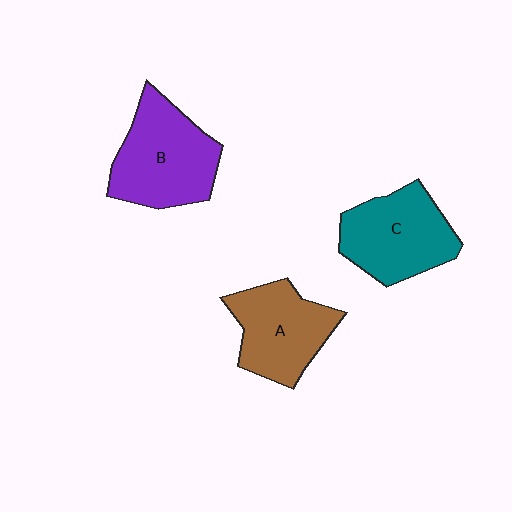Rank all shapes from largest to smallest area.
From largest to smallest: B (purple), C (teal), A (brown).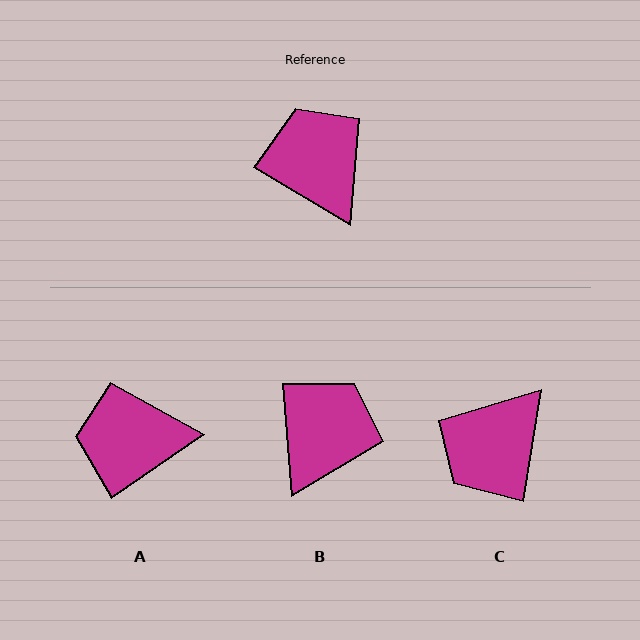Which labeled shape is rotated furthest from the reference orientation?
C, about 111 degrees away.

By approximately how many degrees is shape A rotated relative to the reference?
Approximately 66 degrees counter-clockwise.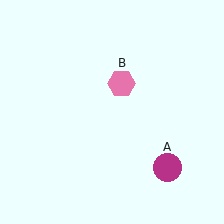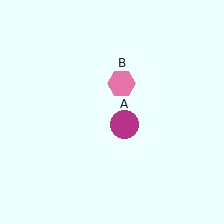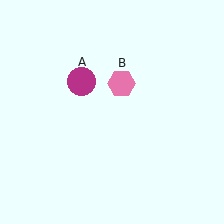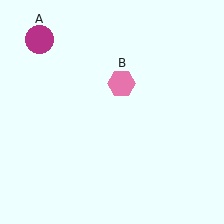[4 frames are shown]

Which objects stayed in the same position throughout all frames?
Pink hexagon (object B) remained stationary.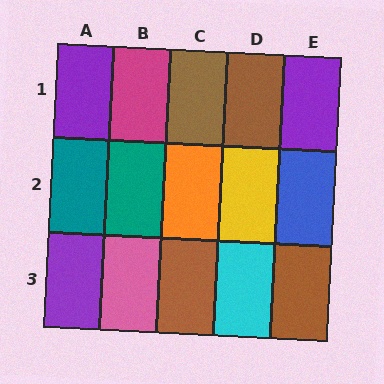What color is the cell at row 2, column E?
Blue.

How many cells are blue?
1 cell is blue.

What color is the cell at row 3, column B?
Pink.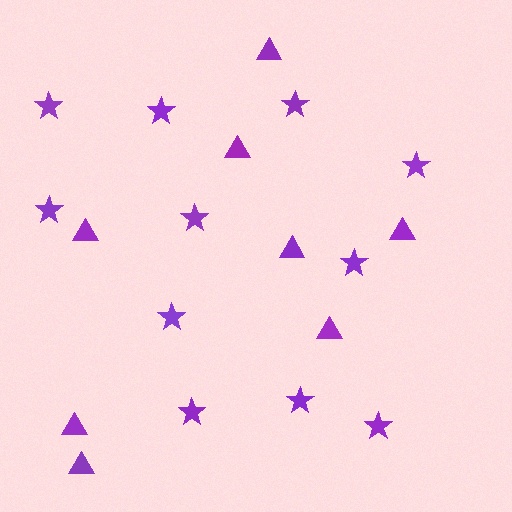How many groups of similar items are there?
There are 2 groups: one group of stars (11) and one group of triangles (8).